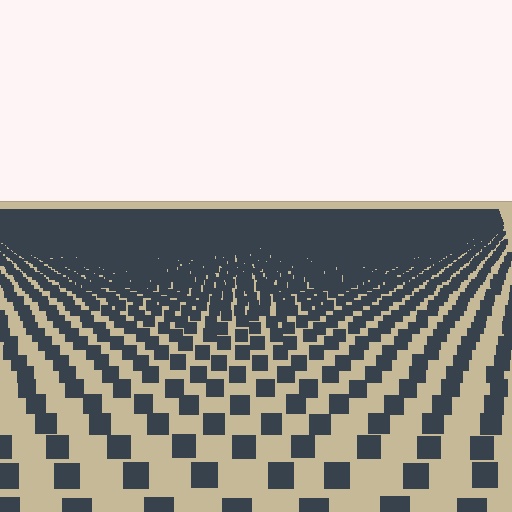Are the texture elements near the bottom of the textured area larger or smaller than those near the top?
Larger. Near the bottom, elements are closer to the viewer and appear at a bigger on-screen size.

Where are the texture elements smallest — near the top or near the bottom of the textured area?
Near the top.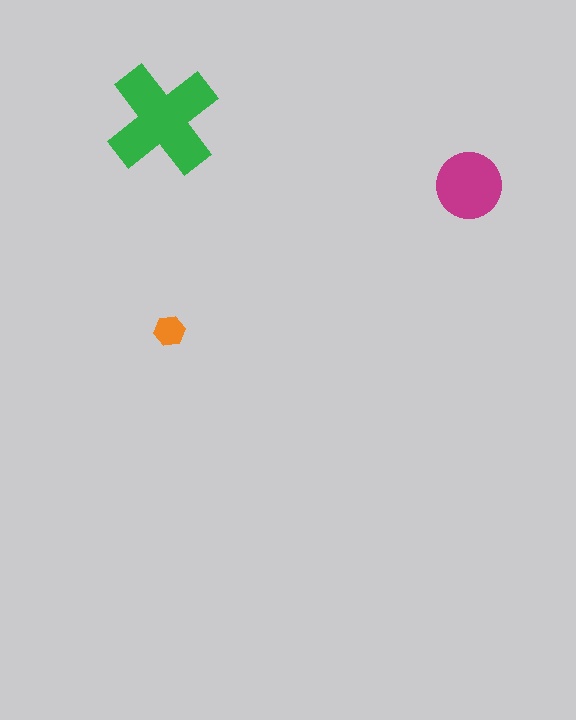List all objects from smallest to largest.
The orange hexagon, the magenta circle, the green cross.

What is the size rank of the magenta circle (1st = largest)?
2nd.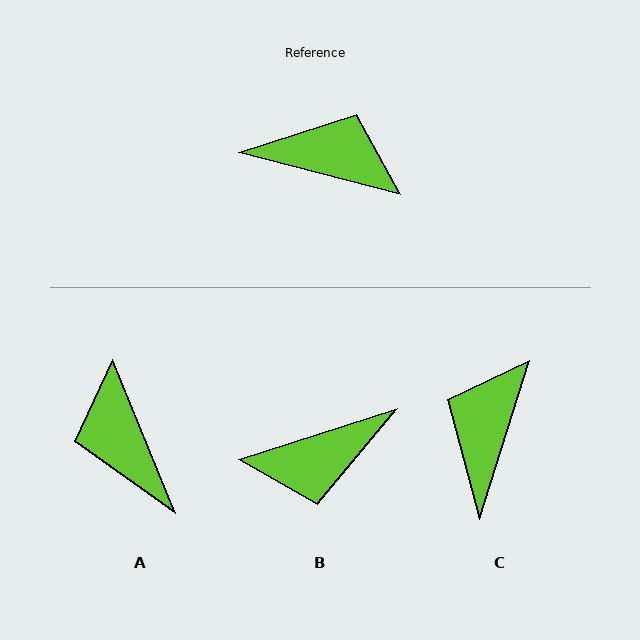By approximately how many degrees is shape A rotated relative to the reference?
Approximately 127 degrees counter-clockwise.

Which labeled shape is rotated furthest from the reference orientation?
B, about 148 degrees away.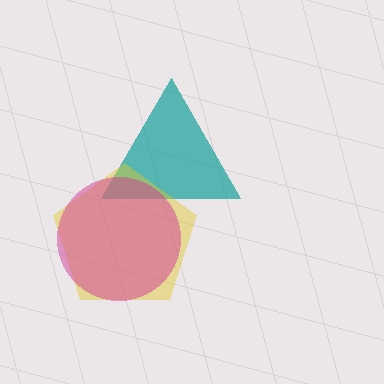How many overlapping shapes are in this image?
There are 3 overlapping shapes in the image.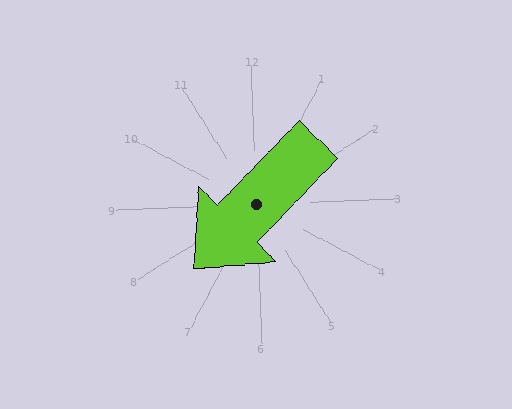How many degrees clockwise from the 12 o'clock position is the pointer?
Approximately 226 degrees.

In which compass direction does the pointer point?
Southwest.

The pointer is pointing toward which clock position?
Roughly 8 o'clock.